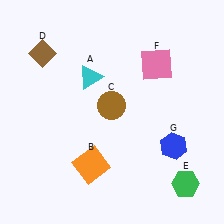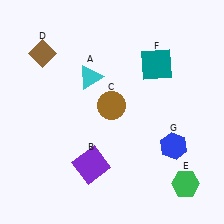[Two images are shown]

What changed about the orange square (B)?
In Image 1, B is orange. In Image 2, it changed to purple.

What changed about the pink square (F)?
In Image 1, F is pink. In Image 2, it changed to teal.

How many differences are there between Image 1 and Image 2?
There are 2 differences between the two images.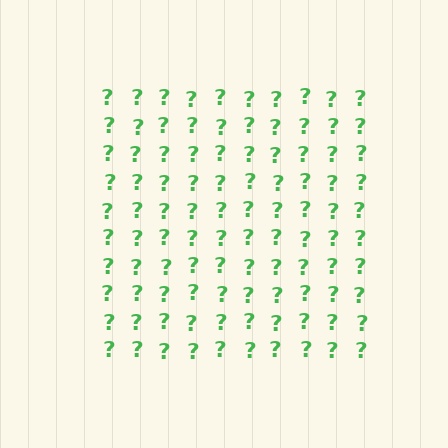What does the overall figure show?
The overall figure shows a square.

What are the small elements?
The small elements are question marks.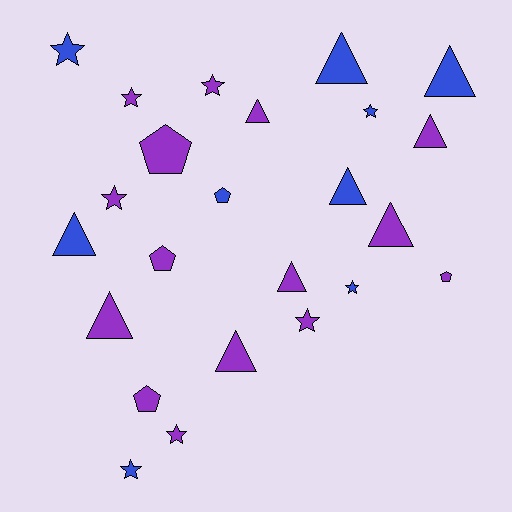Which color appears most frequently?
Purple, with 15 objects.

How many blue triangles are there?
There are 4 blue triangles.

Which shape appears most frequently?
Triangle, with 10 objects.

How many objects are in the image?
There are 24 objects.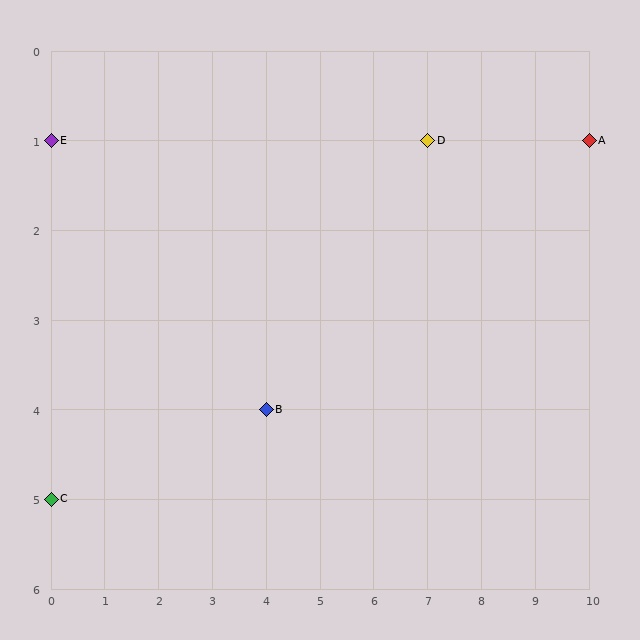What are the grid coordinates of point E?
Point E is at grid coordinates (0, 1).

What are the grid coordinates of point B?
Point B is at grid coordinates (4, 4).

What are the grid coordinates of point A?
Point A is at grid coordinates (10, 1).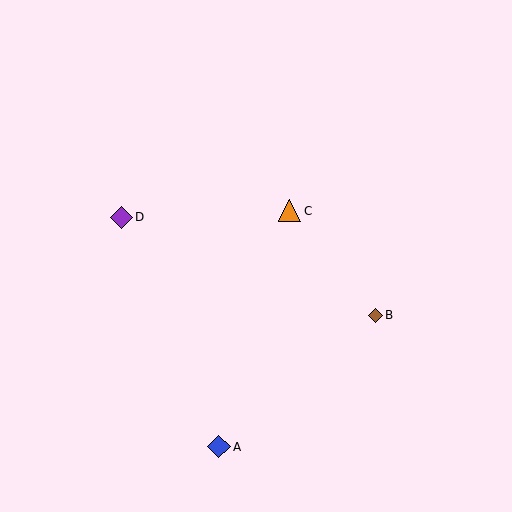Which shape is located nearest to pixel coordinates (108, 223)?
The purple diamond (labeled D) at (121, 217) is nearest to that location.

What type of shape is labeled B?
Shape B is a brown diamond.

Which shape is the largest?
The blue diamond (labeled A) is the largest.